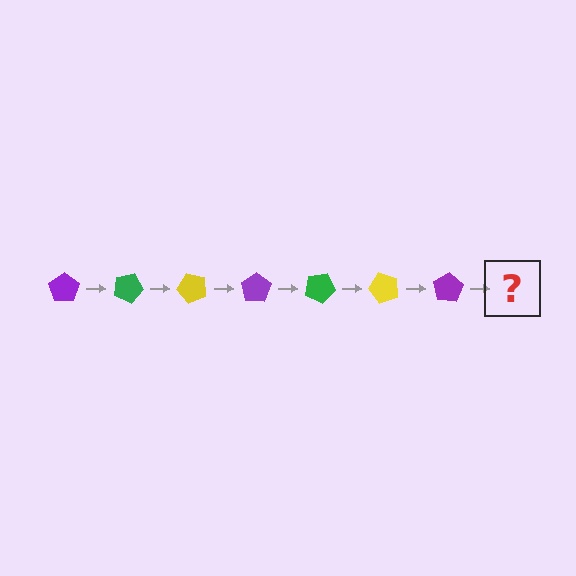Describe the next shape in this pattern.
It should be a green pentagon, rotated 175 degrees from the start.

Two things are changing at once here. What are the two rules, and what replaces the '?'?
The two rules are that it rotates 25 degrees each step and the color cycles through purple, green, and yellow. The '?' should be a green pentagon, rotated 175 degrees from the start.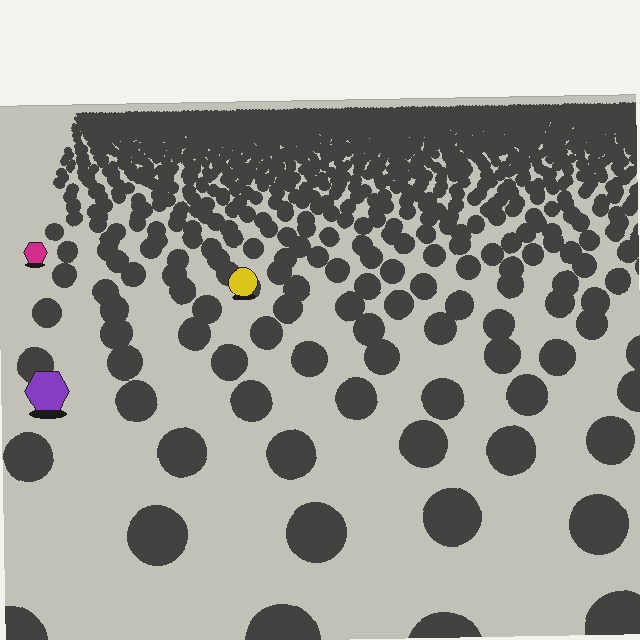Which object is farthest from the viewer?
The magenta hexagon is farthest from the viewer. It appears smaller and the ground texture around it is denser.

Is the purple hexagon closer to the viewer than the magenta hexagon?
Yes. The purple hexagon is closer — you can tell from the texture gradient: the ground texture is coarser near it.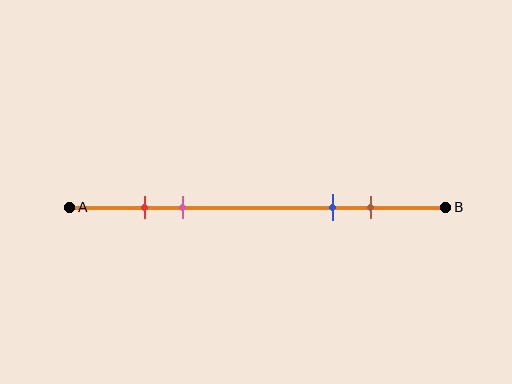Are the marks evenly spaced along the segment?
No, the marks are not evenly spaced.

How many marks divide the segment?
There are 4 marks dividing the segment.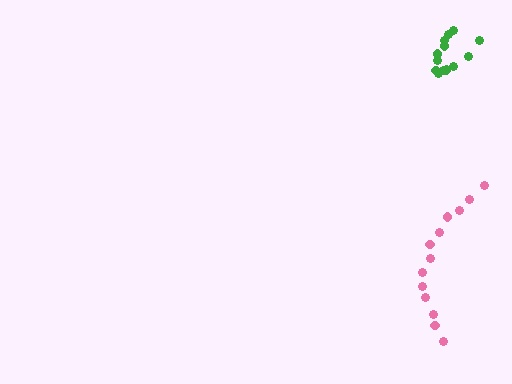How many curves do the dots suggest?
There are 2 distinct paths.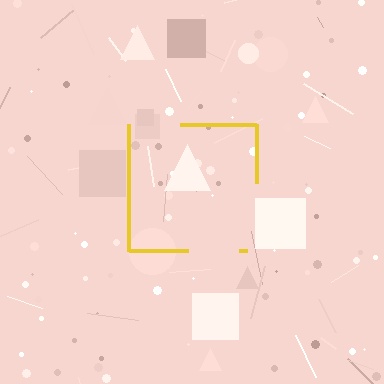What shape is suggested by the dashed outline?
The dashed outline suggests a square.